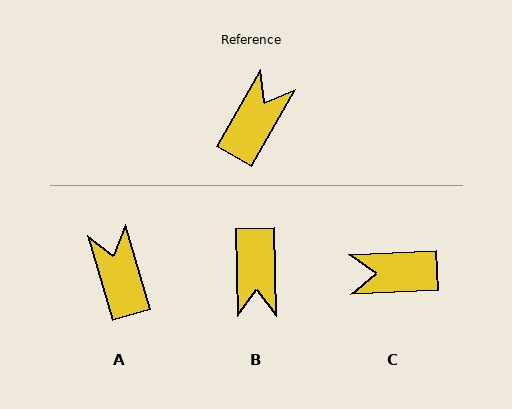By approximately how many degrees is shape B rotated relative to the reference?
Approximately 149 degrees clockwise.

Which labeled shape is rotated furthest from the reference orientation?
B, about 149 degrees away.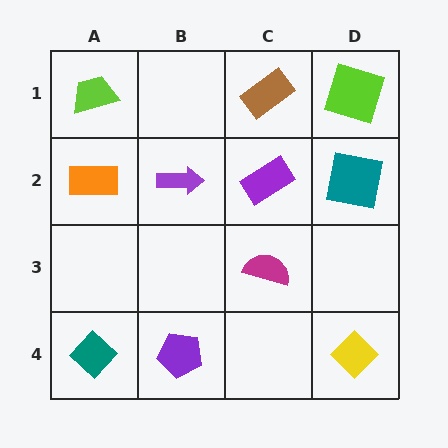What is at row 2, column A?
An orange rectangle.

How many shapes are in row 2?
4 shapes.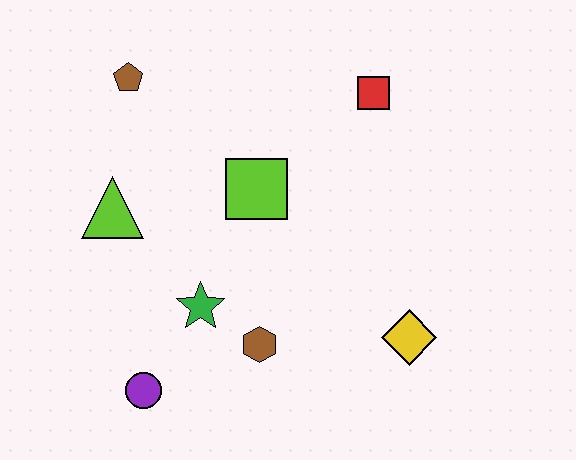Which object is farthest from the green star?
The red square is farthest from the green star.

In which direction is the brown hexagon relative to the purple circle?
The brown hexagon is to the right of the purple circle.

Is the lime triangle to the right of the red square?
No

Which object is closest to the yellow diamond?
The brown hexagon is closest to the yellow diamond.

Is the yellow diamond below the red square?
Yes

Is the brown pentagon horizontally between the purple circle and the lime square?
No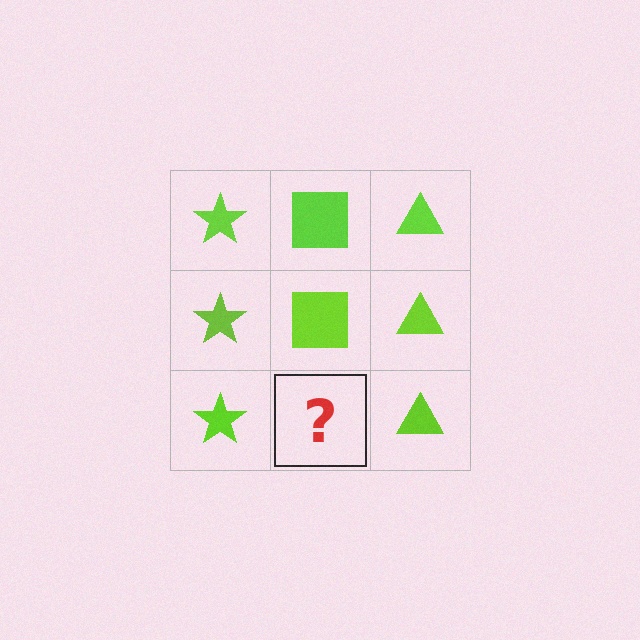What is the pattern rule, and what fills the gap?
The rule is that each column has a consistent shape. The gap should be filled with a lime square.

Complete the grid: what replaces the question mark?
The question mark should be replaced with a lime square.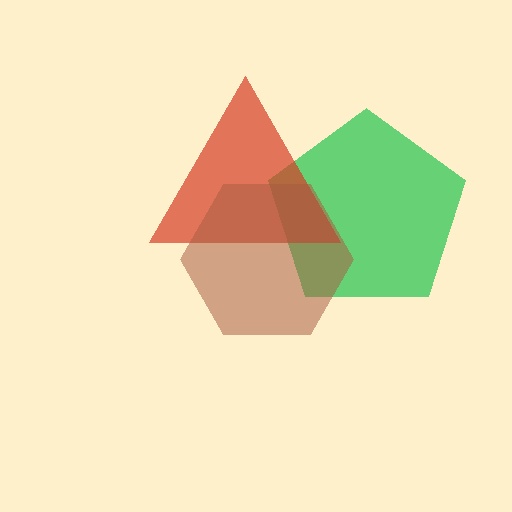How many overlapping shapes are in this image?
There are 3 overlapping shapes in the image.